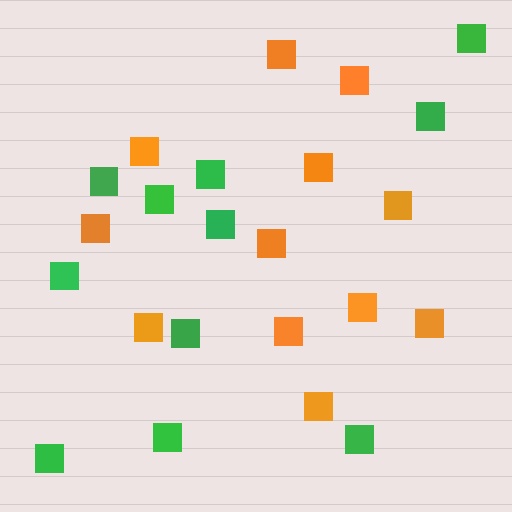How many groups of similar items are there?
There are 2 groups: one group of green squares (11) and one group of orange squares (12).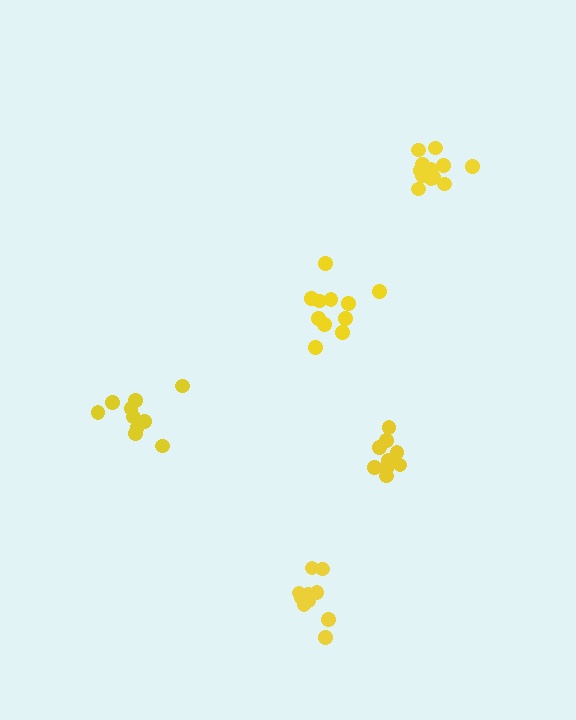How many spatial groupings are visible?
There are 5 spatial groupings.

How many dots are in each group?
Group 1: 10 dots, Group 2: 9 dots, Group 3: 11 dots, Group 4: 12 dots, Group 5: 10 dots (52 total).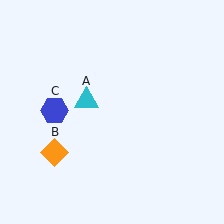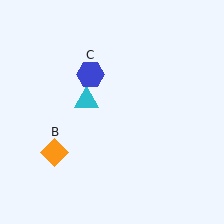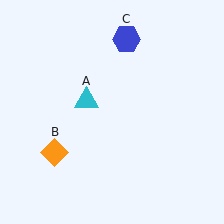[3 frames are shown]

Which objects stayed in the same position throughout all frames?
Cyan triangle (object A) and orange diamond (object B) remained stationary.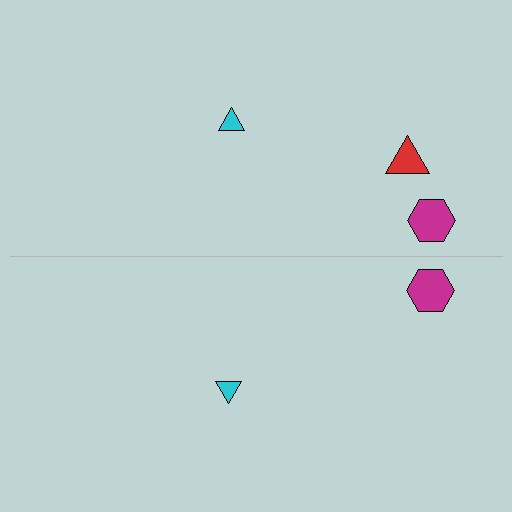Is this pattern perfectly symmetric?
No, the pattern is not perfectly symmetric. A red triangle is missing from the bottom side.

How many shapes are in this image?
There are 5 shapes in this image.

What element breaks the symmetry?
A red triangle is missing from the bottom side.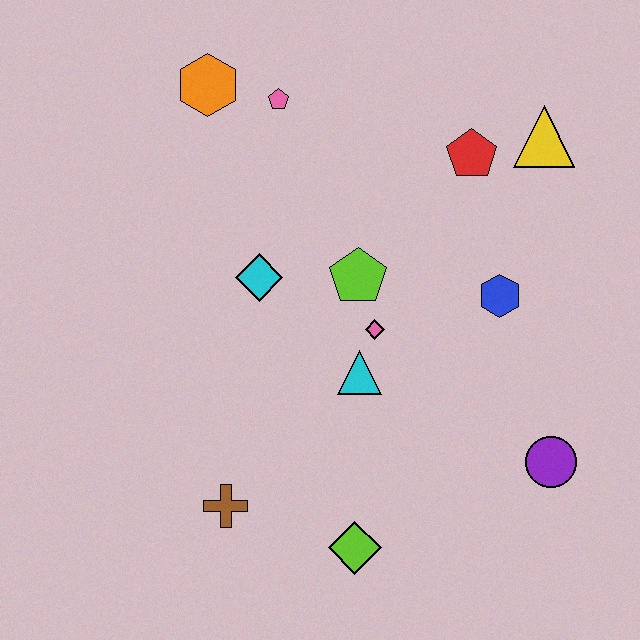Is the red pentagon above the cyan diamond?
Yes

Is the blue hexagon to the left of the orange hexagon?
No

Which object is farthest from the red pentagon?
The brown cross is farthest from the red pentagon.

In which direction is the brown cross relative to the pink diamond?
The brown cross is below the pink diamond.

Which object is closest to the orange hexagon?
The pink pentagon is closest to the orange hexagon.